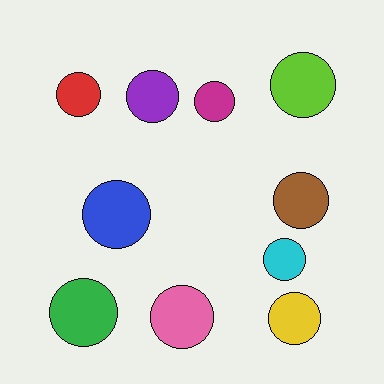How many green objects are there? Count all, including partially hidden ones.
There is 1 green object.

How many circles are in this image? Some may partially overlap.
There are 10 circles.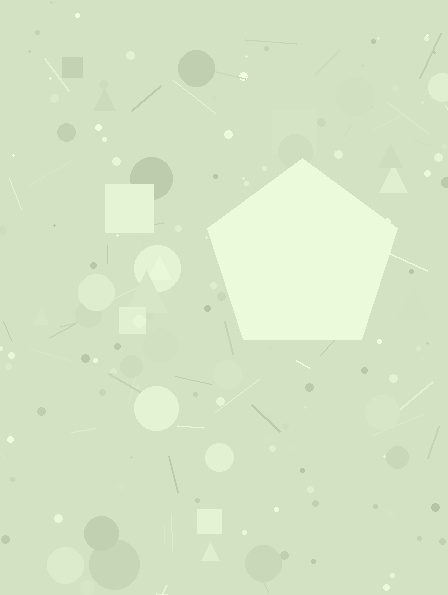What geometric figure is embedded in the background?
A pentagon is embedded in the background.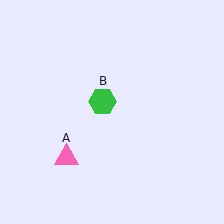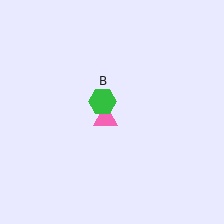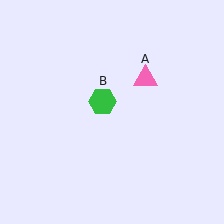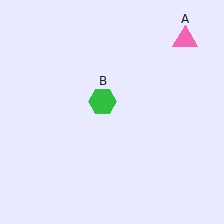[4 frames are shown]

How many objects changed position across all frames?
1 object changed position: pink triangle (object A).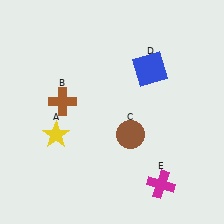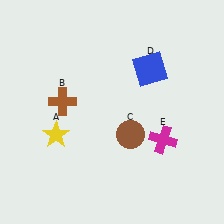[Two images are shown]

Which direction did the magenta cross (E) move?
The magenta cross (E) moved up.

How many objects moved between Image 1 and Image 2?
1 object moved between the two images.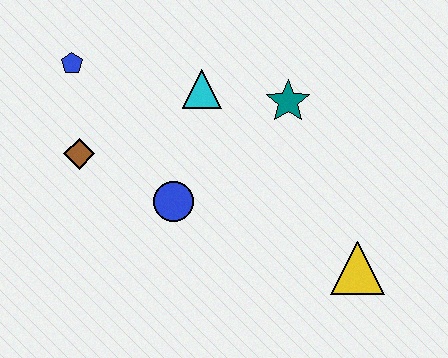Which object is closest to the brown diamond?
The blue pentagon is closest to the brown diamond.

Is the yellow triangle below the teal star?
Yes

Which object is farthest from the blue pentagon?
The yellow triangle is farthest from the blue pentagon.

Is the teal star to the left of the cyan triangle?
No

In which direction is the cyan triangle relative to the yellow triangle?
The cyan triangle is above the yellow triangle.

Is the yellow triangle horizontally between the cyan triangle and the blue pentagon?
No